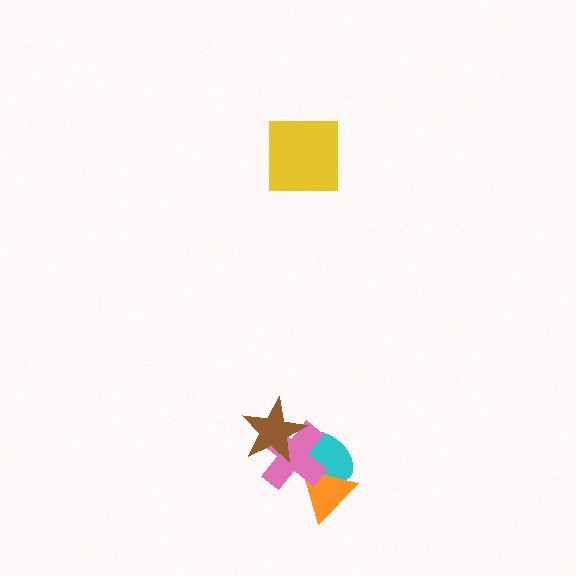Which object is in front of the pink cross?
The brown star is in front of the pink cross.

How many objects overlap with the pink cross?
3 objects overlap with the pink cross.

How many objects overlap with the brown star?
1 object overlaps with the brown star.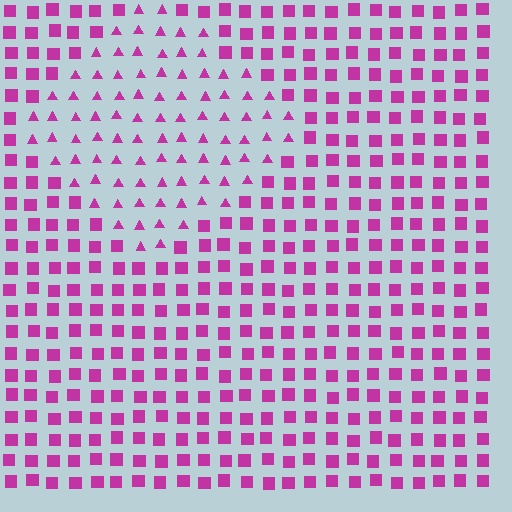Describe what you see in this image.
The image is filled with small magenta elements arranged in a uniform grid. A diamond-shaped region contains triangles, while the surrounding area contains squares. The boundary is defined purely by the change in element shape.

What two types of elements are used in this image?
The image uses triangles inside the diamond region and squares outside it.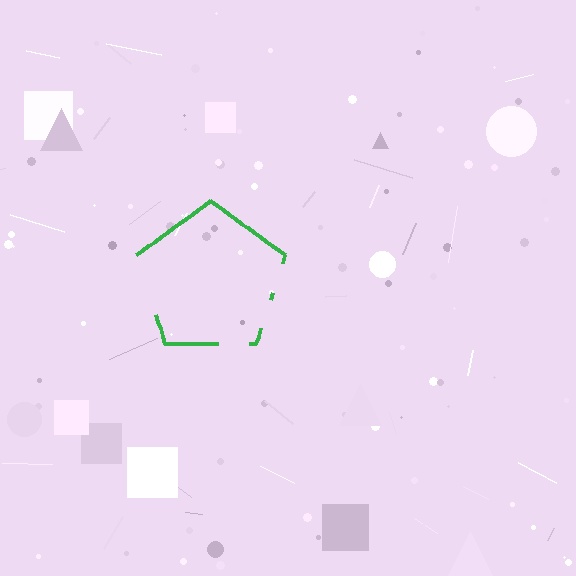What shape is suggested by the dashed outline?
The dashed outline suggests a pentagon.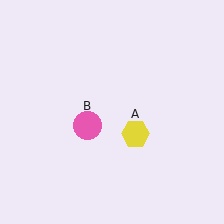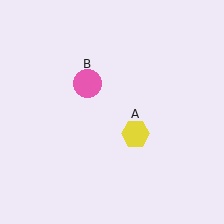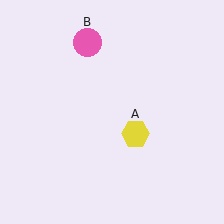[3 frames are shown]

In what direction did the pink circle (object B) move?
The pink circle (object B) moved up.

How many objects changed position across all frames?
1 object changed position: pink circle (object B).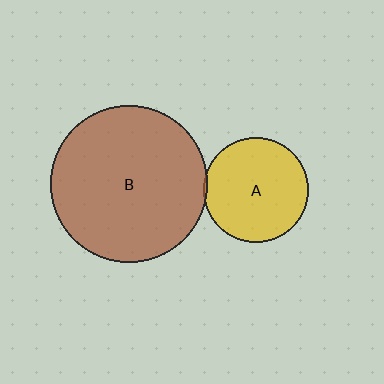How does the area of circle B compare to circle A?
Approximately 2.2 times.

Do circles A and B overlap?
Yes.